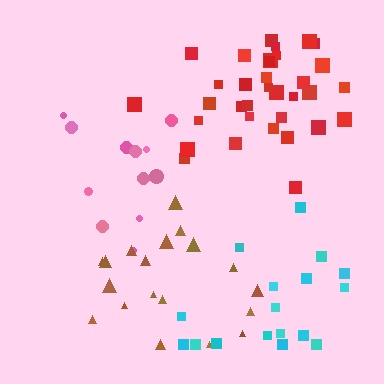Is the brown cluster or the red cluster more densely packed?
Red.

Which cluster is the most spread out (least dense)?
Cyan.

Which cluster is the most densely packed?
Red.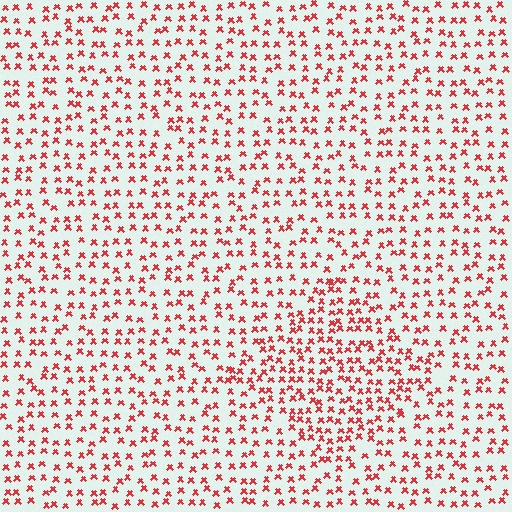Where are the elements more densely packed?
The elements are more densely packed inside the diamond boundary.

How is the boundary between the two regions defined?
The boundary is defined by a change in element density (approximately 1.6x ratio). All elements are the same color, size, and shape.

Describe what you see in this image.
The image contains small red elements arranged at two different densities. A diamond-shaped region is visible where the elements are more densely packed than the surrounding area.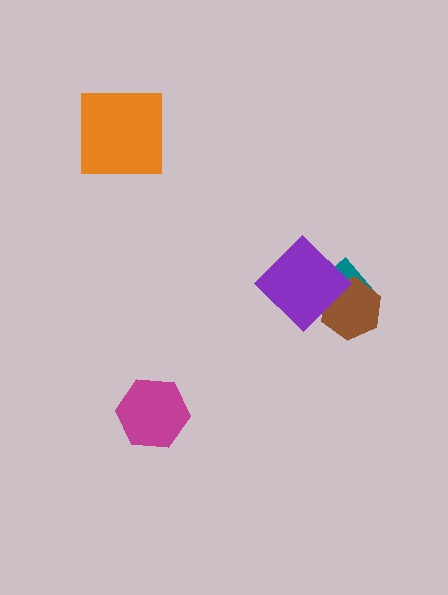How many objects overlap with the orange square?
0 objects overlap with the orange square.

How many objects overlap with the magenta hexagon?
0 objects overlap with the magenta hexagon.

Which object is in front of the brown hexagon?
The purple diamond is in front of the brown hexagon.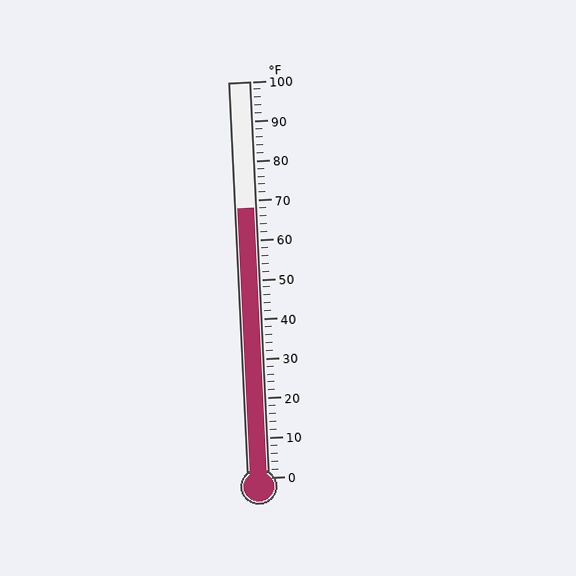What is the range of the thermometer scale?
The thermometer scale ranges from 0°F to 100°F.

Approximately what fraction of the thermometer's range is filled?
The thermometer is filled to approximately 70% of its range.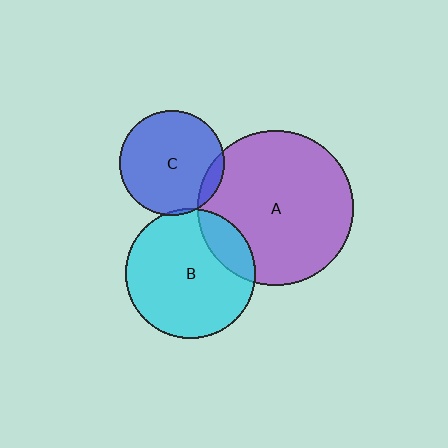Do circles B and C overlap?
Yes.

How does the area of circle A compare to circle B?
Approximately 1.4 times.